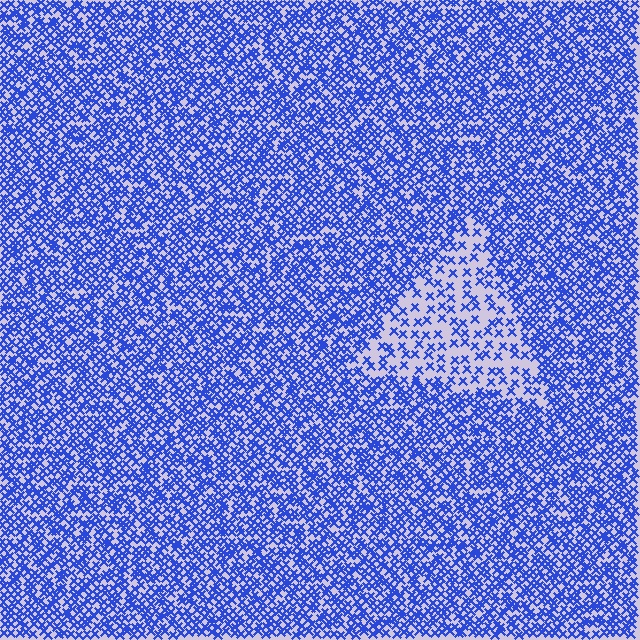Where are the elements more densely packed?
The elements are more densely packed outside the triangle boundary.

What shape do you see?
I see a triangle.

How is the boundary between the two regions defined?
The boundary is defined by a change in element density (approximately 2.5x ratio). All elements are the same color, size, and shape.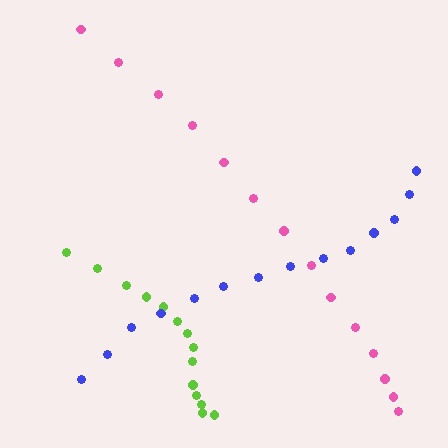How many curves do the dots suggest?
There are 3 distinct paths.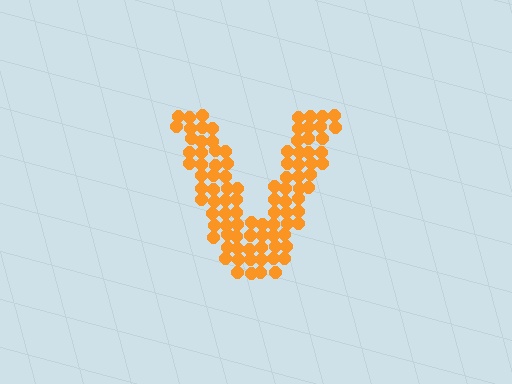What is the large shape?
The large shape is the letter V.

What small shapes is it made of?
It is made of small circles.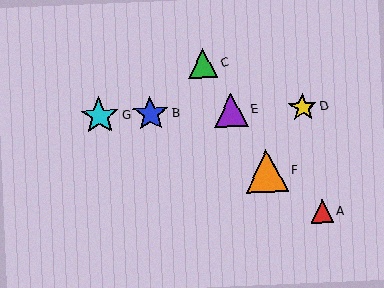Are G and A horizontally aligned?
No, G is at y≈116 and A is at y≈212.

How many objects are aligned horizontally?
4 objects (B, D, E, G) are aligned horizontally.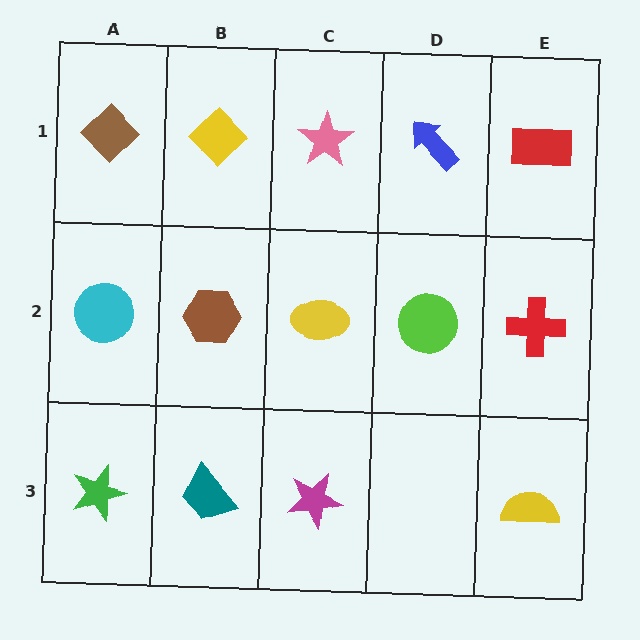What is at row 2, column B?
A brown hexagon.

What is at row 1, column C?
A pink star.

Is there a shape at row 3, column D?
No, that cell is empty.